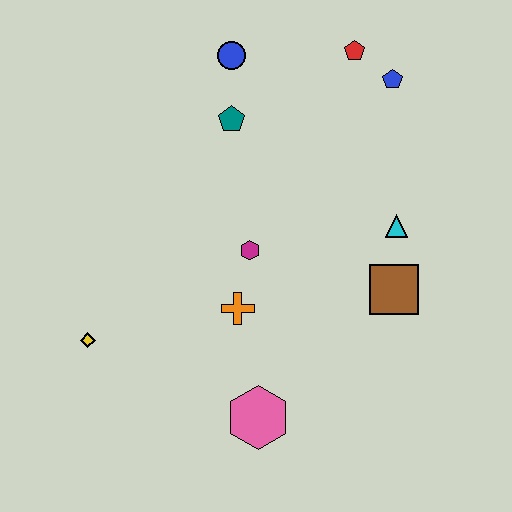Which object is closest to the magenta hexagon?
The orange cross is closest to the magenta hexagon.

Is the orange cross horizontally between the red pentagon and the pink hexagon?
No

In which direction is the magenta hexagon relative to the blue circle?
The magenta hexagon is below the blue circle.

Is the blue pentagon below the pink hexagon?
No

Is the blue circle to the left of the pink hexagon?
Yes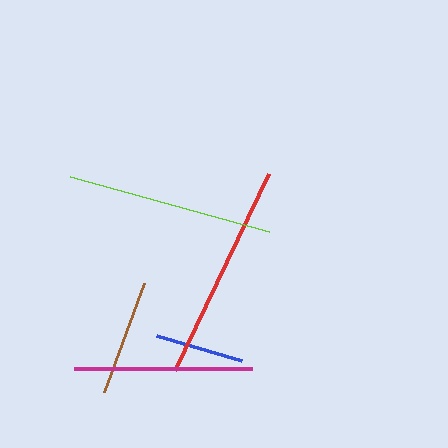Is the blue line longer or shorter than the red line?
The red line is longer than the blue line.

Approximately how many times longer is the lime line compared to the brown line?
The lime line is approximately 1.8 times the length of the brown line.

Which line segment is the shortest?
The blue line is the shortest at approximately 88 pixels.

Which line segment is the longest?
The red line is the longest at approximately 218 pixels.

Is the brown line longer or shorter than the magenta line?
The magenta line is longer than the brown line.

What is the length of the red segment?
The red segment is approximately 218 pixels long.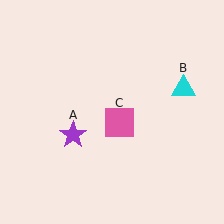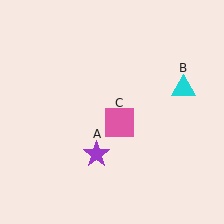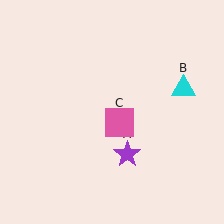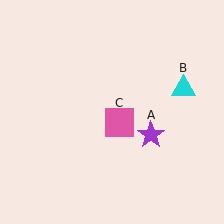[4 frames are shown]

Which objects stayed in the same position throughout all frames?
Cyan triangle (object B) and pink square (object C) remained stationary.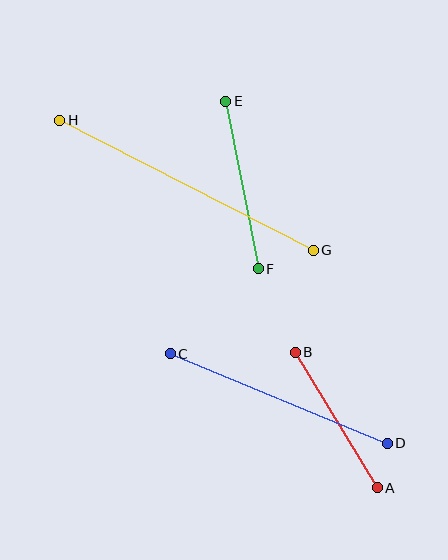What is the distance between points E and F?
The distance is approximately 171 pixels.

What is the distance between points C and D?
The distance is approximately 234 pixels.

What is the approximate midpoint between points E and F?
The midpoint is at approximately (242, 185) pixels.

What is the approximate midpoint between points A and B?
The midpoint is at approximately (336, 420) pixels.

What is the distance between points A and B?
The distance is approximately 158 pixels.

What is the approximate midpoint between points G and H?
The midpoint is at approximately (187, 185) pixels.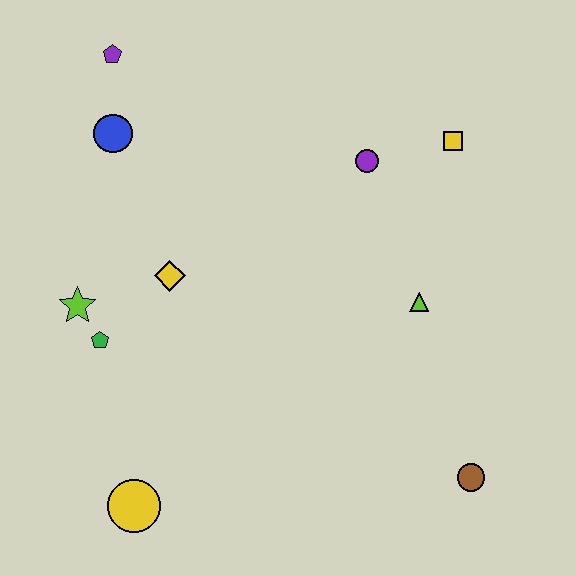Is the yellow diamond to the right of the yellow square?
No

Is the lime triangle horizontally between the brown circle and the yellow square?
No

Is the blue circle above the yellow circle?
Yes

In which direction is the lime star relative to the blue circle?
The lime star is below the blue circle.